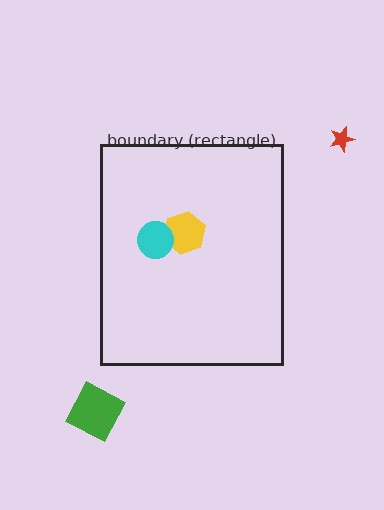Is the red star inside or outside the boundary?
Outside.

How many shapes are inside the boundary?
2 inside, 2 outside.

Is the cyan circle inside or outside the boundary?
Inside.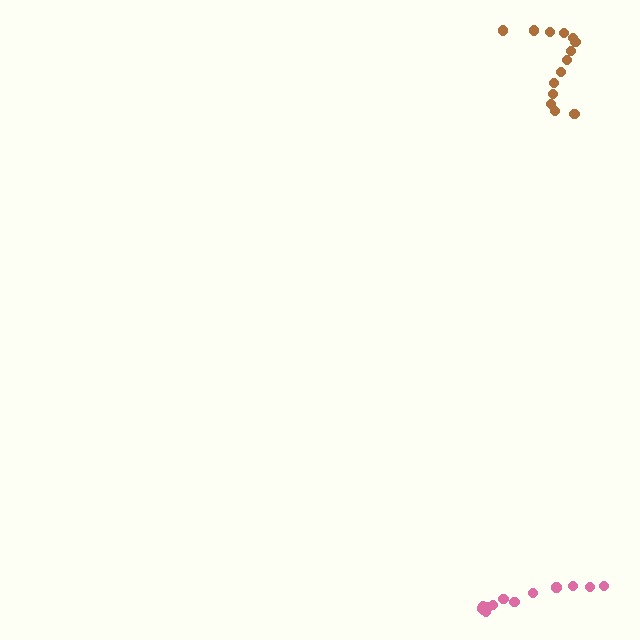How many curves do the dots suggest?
There are 2 distinct paths.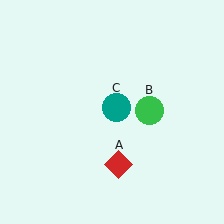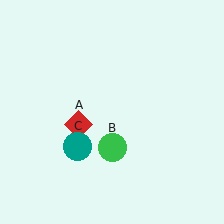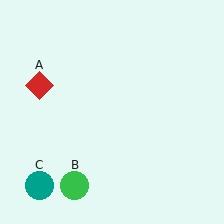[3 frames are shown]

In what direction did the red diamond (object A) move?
The red diamond (object A) moved up and to the left.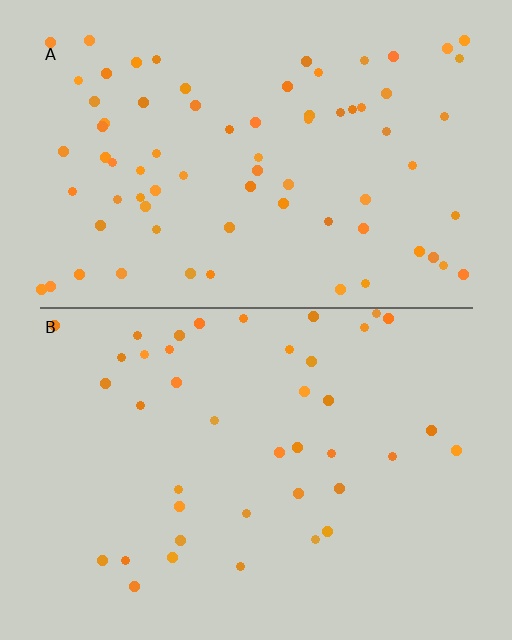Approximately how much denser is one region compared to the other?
Approximately 1.8× — region A over region B.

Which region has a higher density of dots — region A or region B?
A (the top).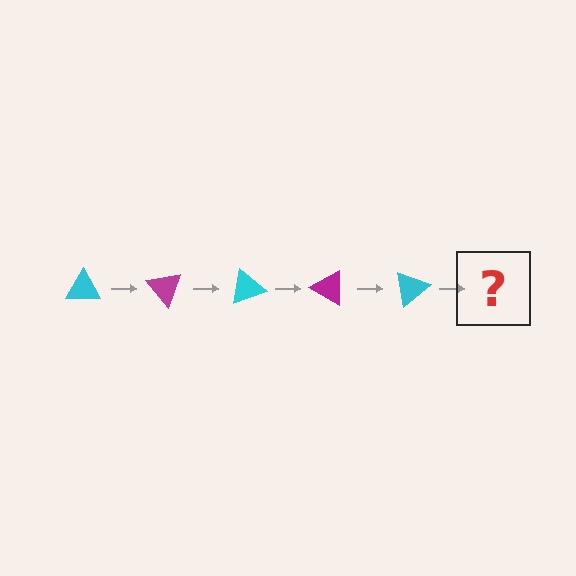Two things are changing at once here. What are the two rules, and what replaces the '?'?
The two rules are that it rotates 50 degrees each step and the color cycles through cyan and magenta. The '?' should be a magenta triangle, rotated 250 degrees from the start.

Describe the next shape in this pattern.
It should be a magenta triangle, rotated 250 degrees from the start.